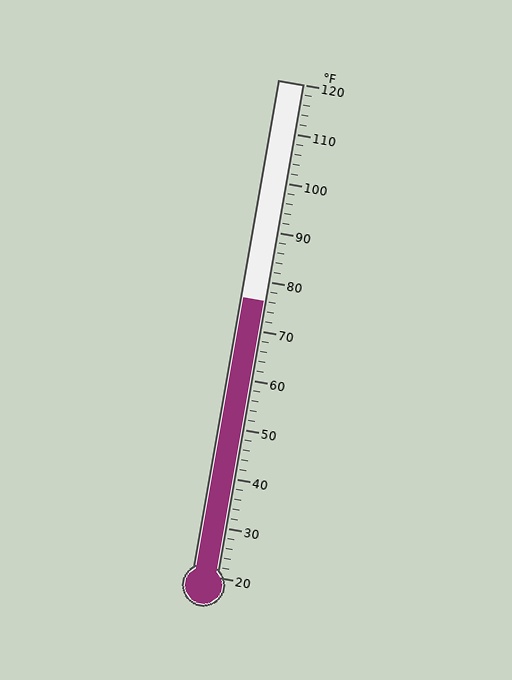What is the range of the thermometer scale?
The thermometer scale ranges from 20°F to 120°F.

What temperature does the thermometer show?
The thermometer shows approximately 76°F.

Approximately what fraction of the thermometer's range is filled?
The thermometer is filled to approximately 55% of its range.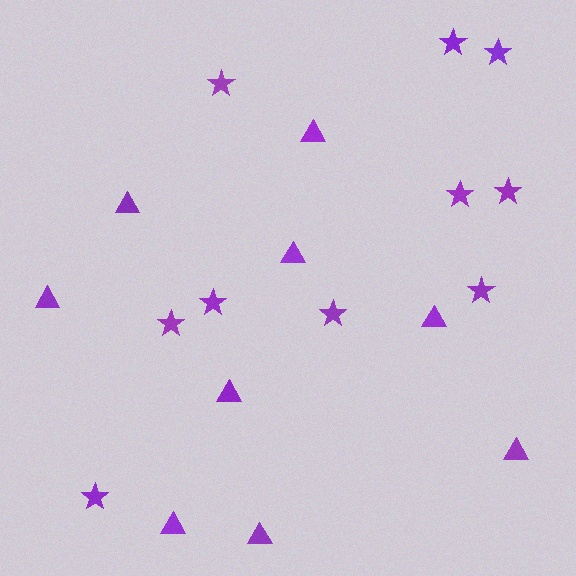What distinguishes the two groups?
There are 2 groups: one group of stars (10) and one group of triangles (9).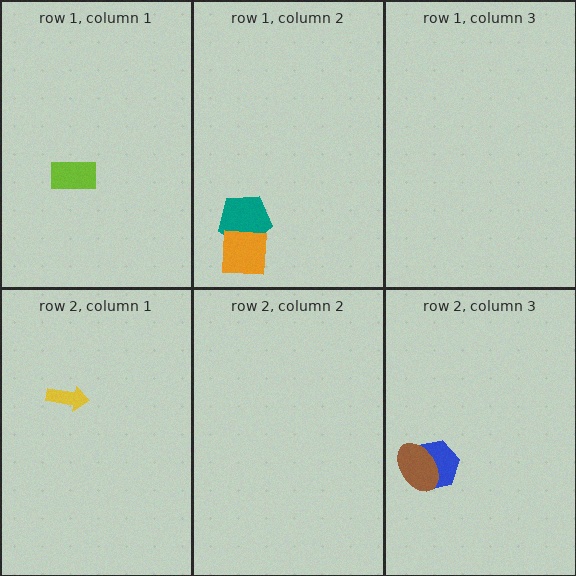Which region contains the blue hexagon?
The row 2, column 3 region.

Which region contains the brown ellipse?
The row 2, column 3 region.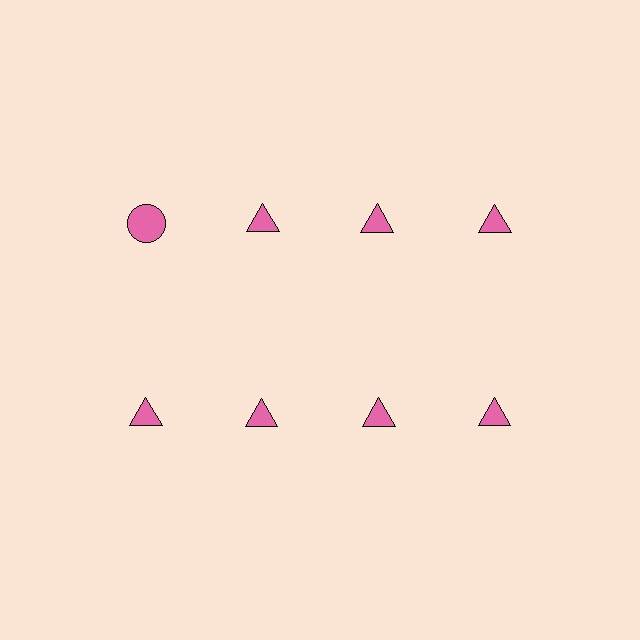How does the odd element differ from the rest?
It has a different shape: circle instead of triangle.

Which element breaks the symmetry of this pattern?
The pink circle in the top row, leftmost column breaks the symmetry. All other shapes are pink triangles.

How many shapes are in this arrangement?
There are 8 shapes arranged in a grid pattern.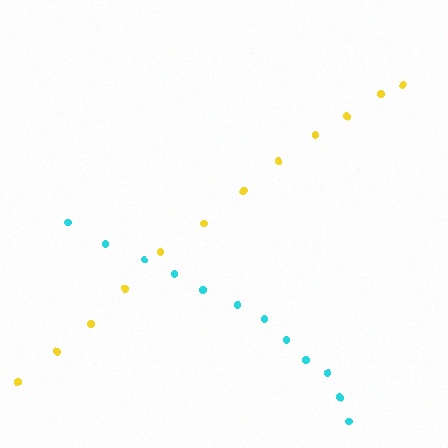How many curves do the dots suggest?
There are 2 distinct paths.